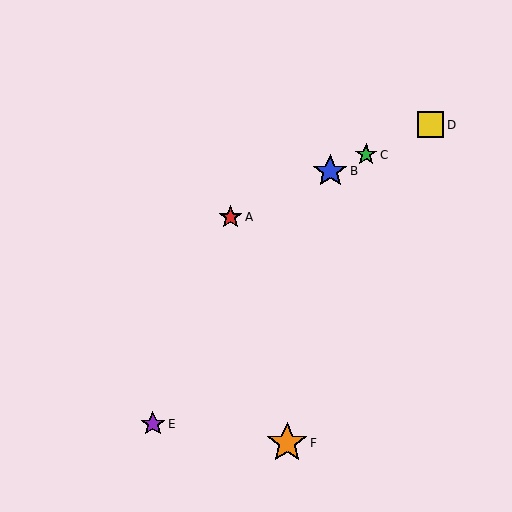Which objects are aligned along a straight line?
Objects A, B, C, D are aligned along a straight line.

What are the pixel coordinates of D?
Object D is at (430, 125).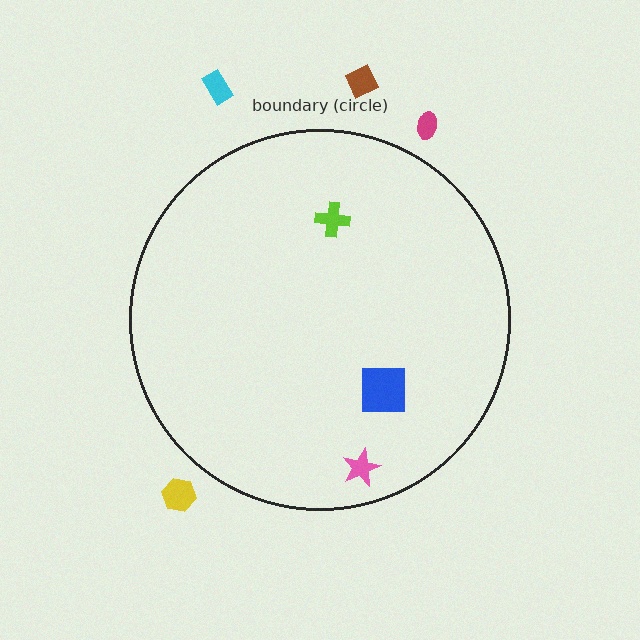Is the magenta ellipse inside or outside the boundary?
Outside.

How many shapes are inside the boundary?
3 inside, 4 outside.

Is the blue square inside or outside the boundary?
Inside.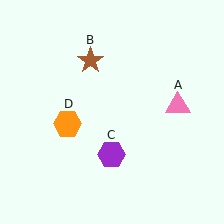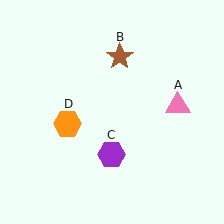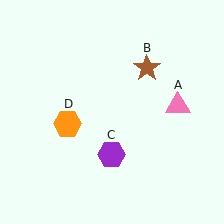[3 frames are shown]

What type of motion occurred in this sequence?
The brown star (object B) rotated clockwise around the center of the scene.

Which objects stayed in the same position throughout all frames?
Pink triangle (object A) and purple hexagon (object C) and orange hexagon (object D) remained stationary.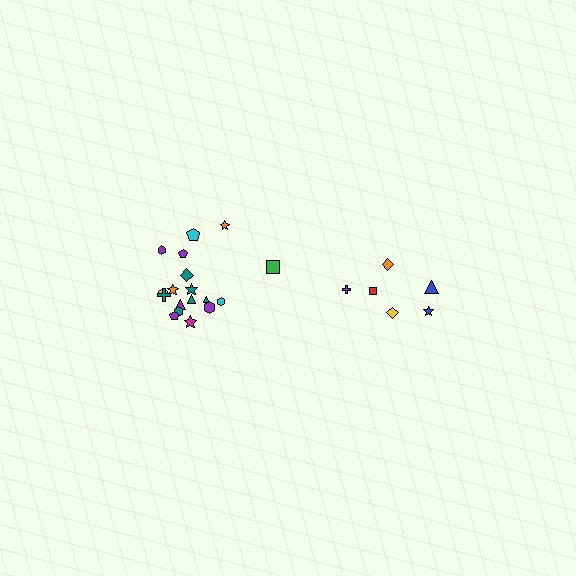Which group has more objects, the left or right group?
The left group.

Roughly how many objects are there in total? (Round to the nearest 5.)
Roughly 25 objects in total.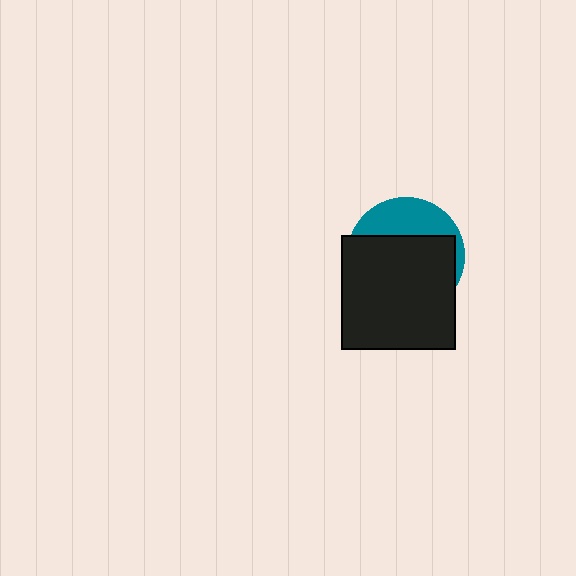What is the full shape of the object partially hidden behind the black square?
The partially hidden object is a teal circle.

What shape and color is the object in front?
The object in front is a black square.